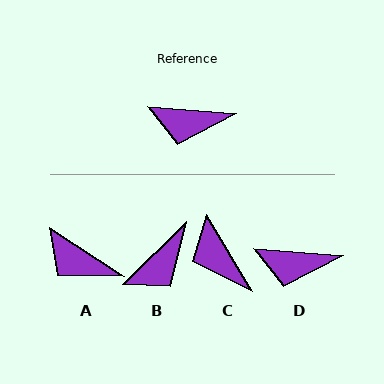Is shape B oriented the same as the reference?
No, it is off by about 49 degrees.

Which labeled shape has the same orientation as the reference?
D.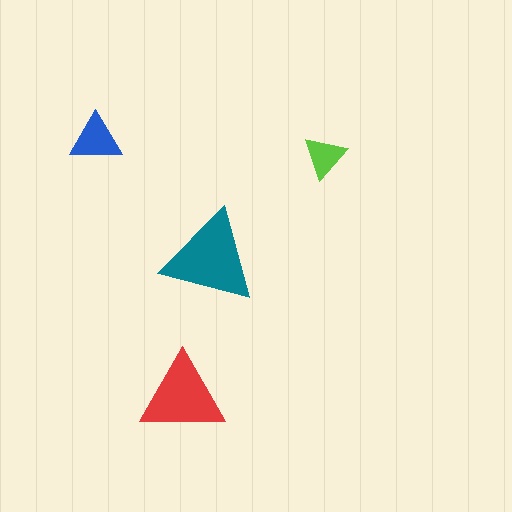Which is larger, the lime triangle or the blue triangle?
The blue one.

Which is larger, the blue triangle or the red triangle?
The red one.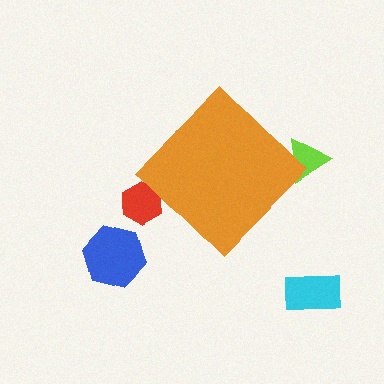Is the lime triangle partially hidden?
Yes, the lime triangle is partially hidden behind the orange diamond.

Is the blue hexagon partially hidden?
No, the blue hexagon is fully visible.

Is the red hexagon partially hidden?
Yes, the red hexagon is partially hidden behind the orange diamond.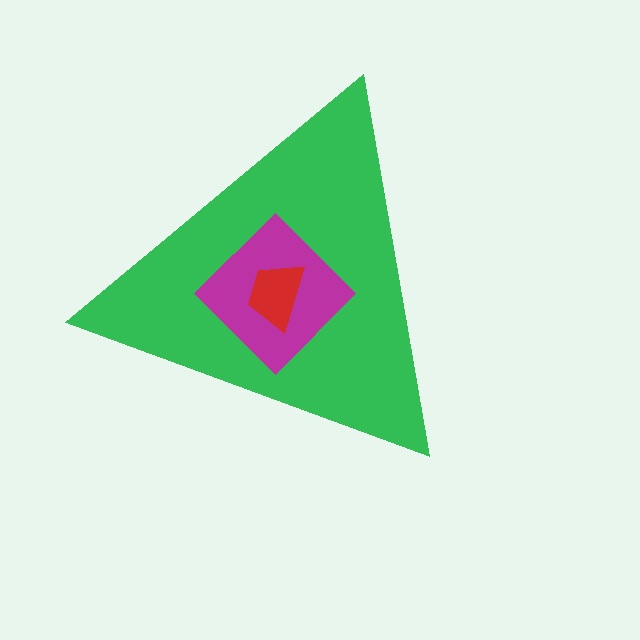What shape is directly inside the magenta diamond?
The red trapezoid.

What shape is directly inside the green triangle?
The magenta diamond.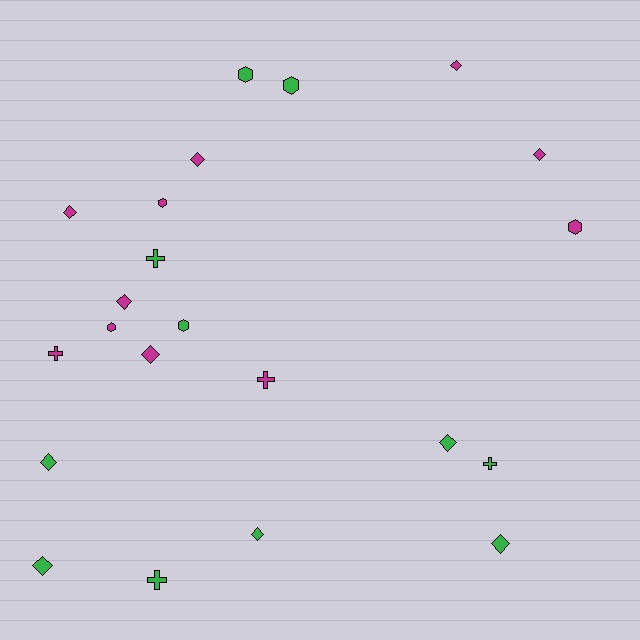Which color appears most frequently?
Green, with 11 objects.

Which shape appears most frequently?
Diamond, with 11 objects.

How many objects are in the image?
There are 22 objects.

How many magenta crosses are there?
There are 2 magenta crosses.